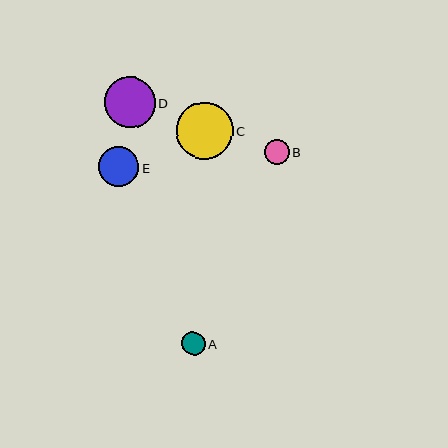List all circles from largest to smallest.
From largest to smallest: C, D, E, B, A.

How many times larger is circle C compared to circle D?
Circle C is approximately 1.1 times the size of circle D.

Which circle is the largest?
Circle C is the largest with a size of approximately 57 pixels.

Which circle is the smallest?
Circle A is the smallest with a size of approximately 24 pixels.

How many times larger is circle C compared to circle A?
Circle C is approximately 2.4 times the size of circle A.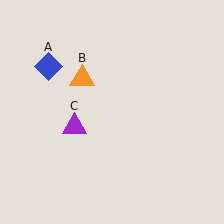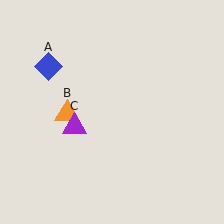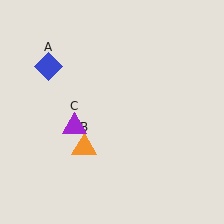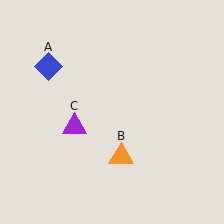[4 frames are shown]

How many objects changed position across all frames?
1 object changed position: orange triangle (object B).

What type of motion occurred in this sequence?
The orange triangle (object B) rotated counterclockwise around the center of the scene.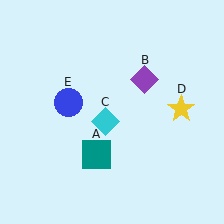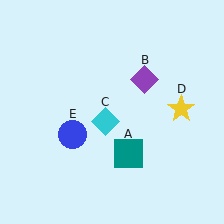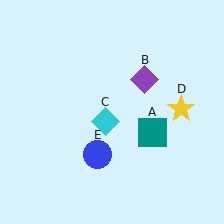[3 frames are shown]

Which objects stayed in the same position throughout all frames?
Purple diamond (object B) and cyan diamond (object C) and yellow star (object D) remained stationary.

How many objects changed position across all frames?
2 objects changed position: teal square (object A), blue circle (object E).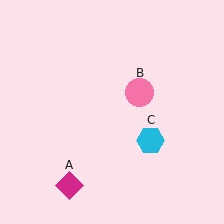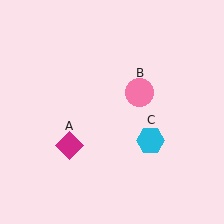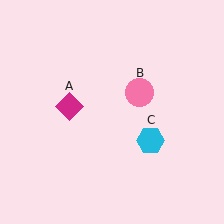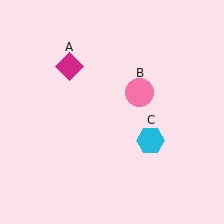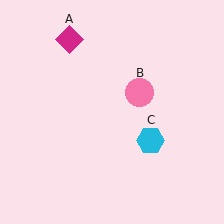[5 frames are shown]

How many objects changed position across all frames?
1 object changed position: magenta diamond (object A).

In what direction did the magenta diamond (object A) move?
The magenta diamond (object A) moved up.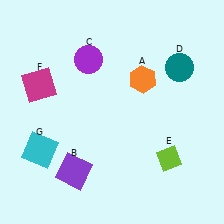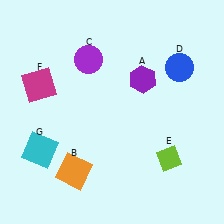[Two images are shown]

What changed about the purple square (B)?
In Image 1, B is purple. In Image 2, it changed to orange.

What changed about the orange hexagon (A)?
In Image 1, A is orange. In Image 2, it changed to purple.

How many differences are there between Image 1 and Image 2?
There are 3 differences between the two images.